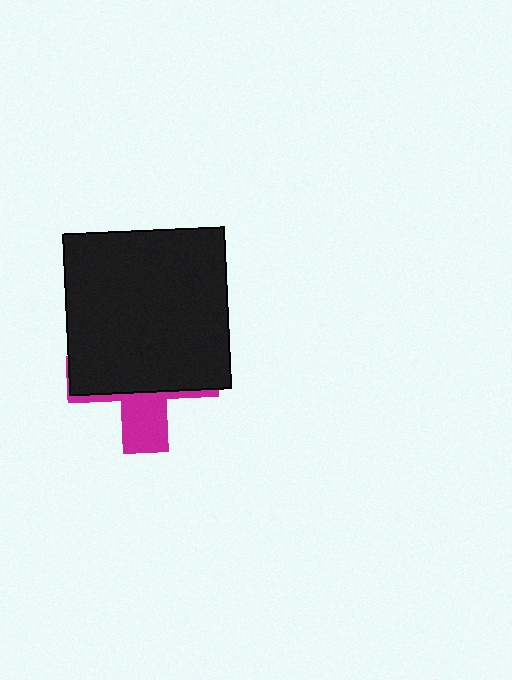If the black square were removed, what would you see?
You would see the complete magenta cross.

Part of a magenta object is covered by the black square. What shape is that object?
It is a cross.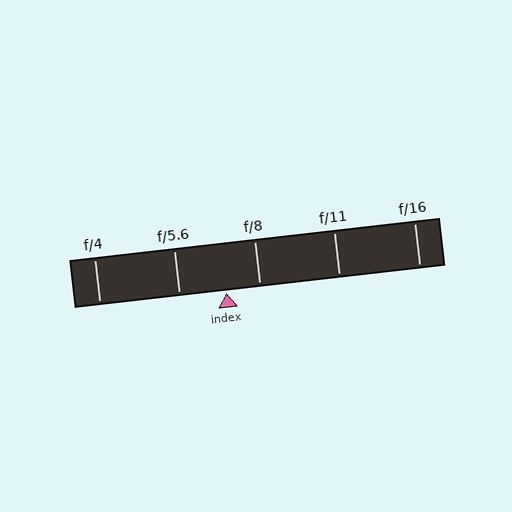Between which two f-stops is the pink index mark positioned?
The index mark is between f/5.6 and f/8.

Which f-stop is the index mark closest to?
The index mark is closest to f/8.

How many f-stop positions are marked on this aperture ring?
There are 5 f-stop positions marked.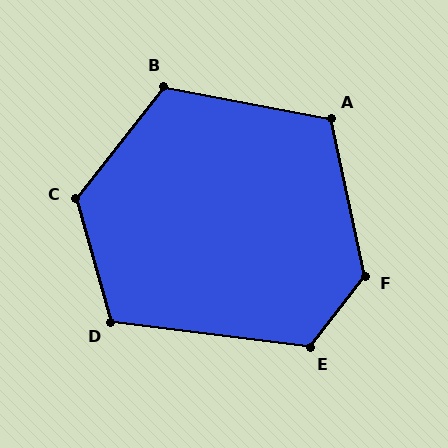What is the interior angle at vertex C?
Approximately 126 degrees (obtuse).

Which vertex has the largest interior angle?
F, at approximately 130 degrees.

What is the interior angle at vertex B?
Approximately 117 degrees (obtuse).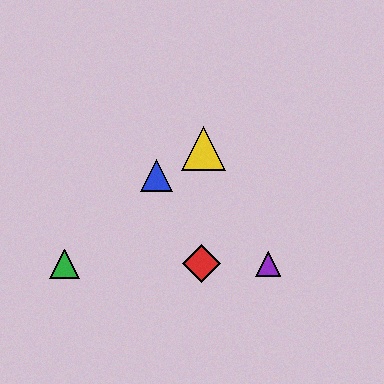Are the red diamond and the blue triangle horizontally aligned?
No, the red diamond is at y≈264 and the blue triangle is at y≈175.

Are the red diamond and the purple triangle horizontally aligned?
Yes, both are at y≈264.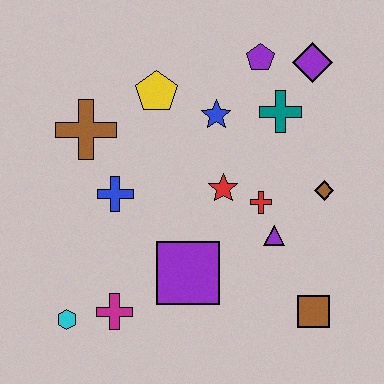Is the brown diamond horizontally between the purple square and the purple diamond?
No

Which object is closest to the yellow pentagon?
The blue star is closest to the yellow pentagon.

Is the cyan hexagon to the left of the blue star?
Yes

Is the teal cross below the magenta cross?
No